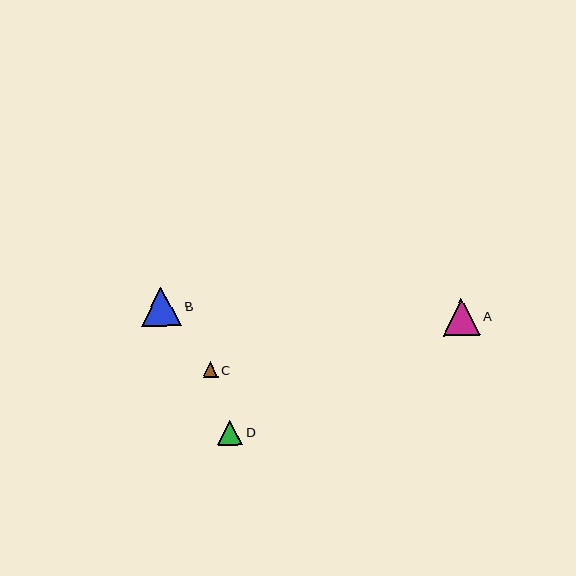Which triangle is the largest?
Triangle B is the largest with a size of approximately 40 pixels.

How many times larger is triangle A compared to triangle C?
Triangle A is approximately 2.3 times the size of triangle C.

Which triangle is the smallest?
Triangle C is the smallest with a size of approximately 16 pixels.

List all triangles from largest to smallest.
From largest to smallest: B, A, D, C.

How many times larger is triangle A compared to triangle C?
Triangle A is approximately 2.3 times the size of triangle C.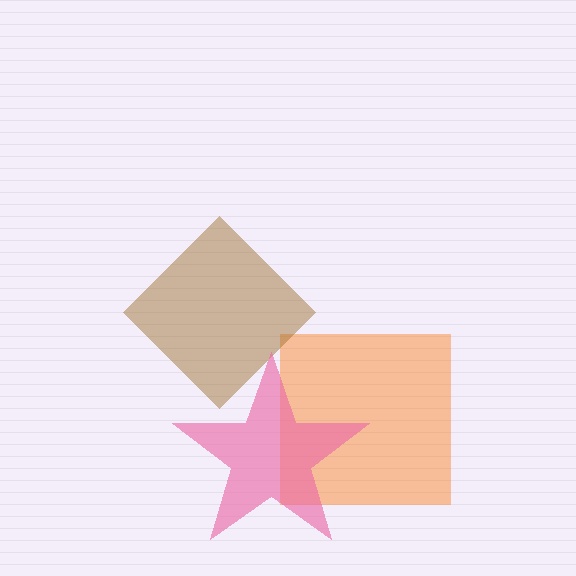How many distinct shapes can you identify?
There are 3 distinct shapes: an orange square, a brown diamond, a pink star.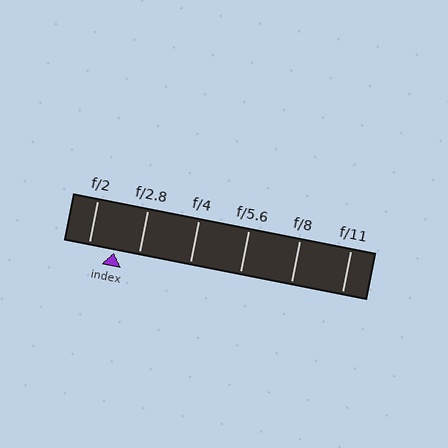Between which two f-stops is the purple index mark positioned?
The index mark is between f/2 and f/2.8.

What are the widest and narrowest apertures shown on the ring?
The widest aperture shown is f/2 and the narrowest is f/11.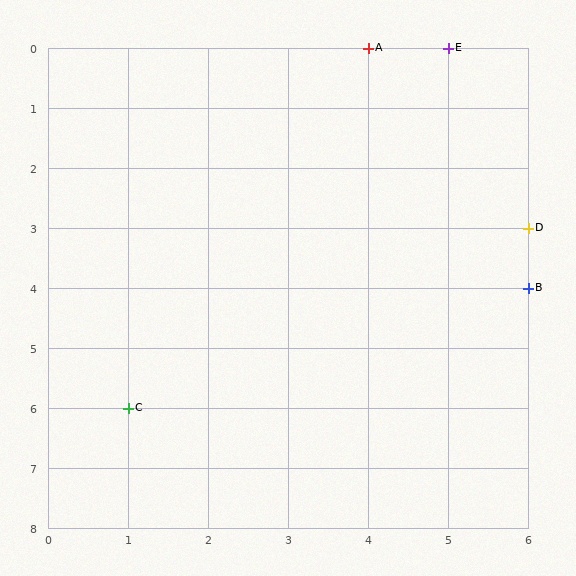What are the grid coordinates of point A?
Point A is at grid coordinates (4, 0).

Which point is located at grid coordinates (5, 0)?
Point E is at (5, 0).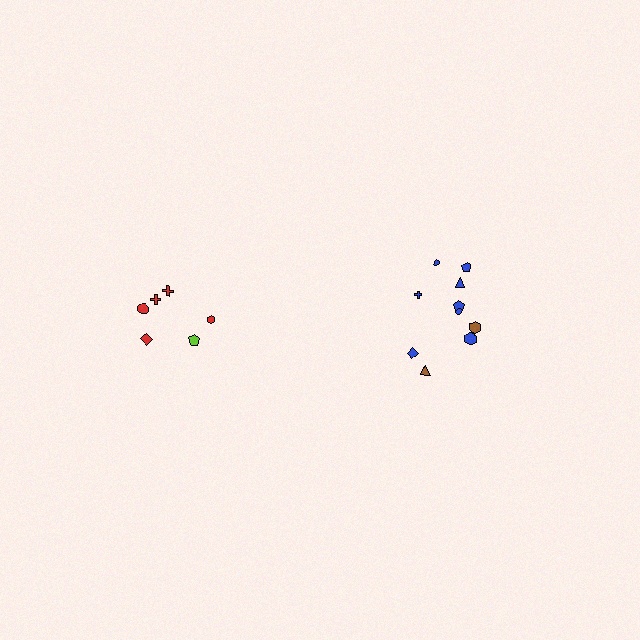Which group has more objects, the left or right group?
The right group.